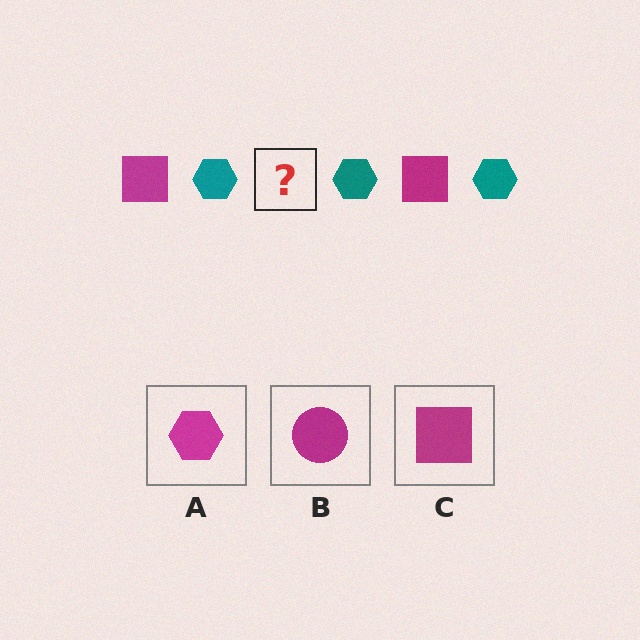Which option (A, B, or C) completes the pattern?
C.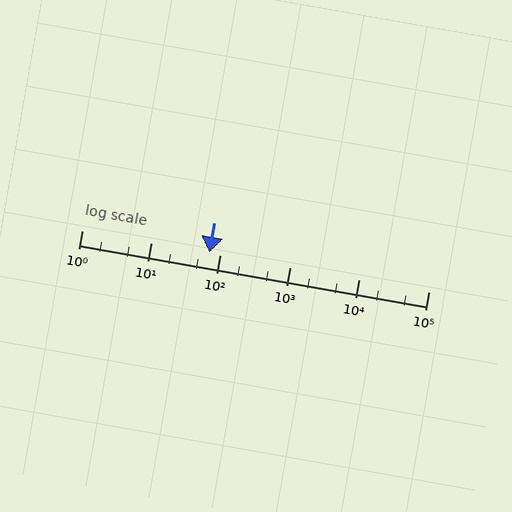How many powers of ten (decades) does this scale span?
The scale spans 5 decades, from 1 to 100000.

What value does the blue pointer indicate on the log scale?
The pointer indicates approximately 69.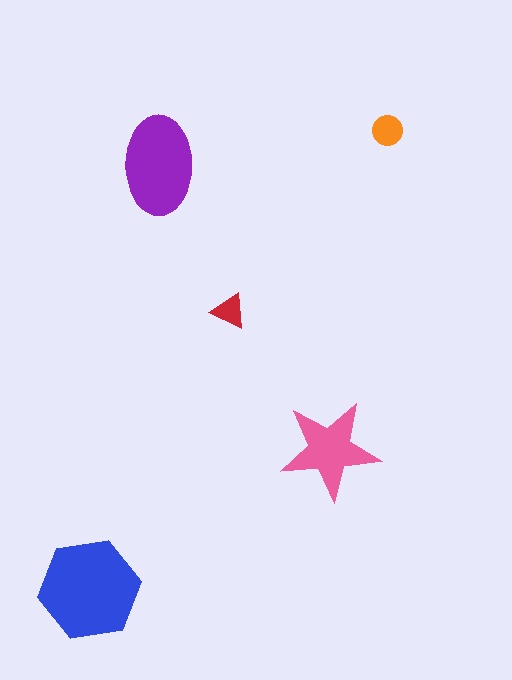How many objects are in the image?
There are 5 objects in the image.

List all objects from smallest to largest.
The red triangle, the orange circle, the pink star, the purple ellipse, the blue hexagon.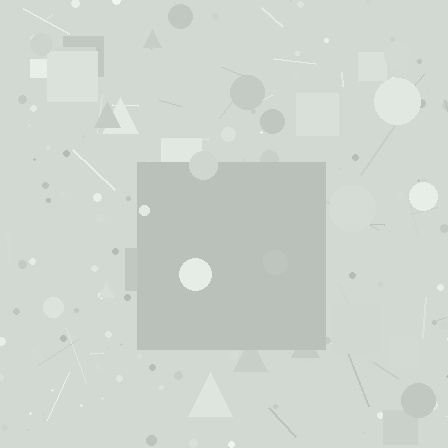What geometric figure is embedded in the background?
A square is embedded in the background.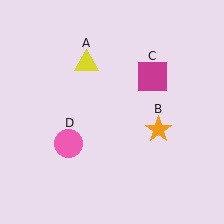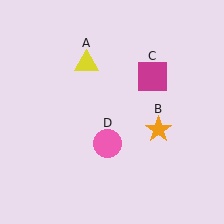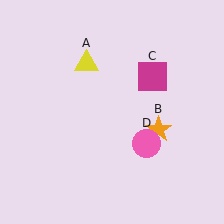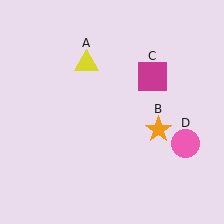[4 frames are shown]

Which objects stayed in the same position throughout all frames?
Yellow triangle (object A) and orange star (object B) and magenta square (object C) remained stationary.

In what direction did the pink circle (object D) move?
The pink circle (object D) moved right.